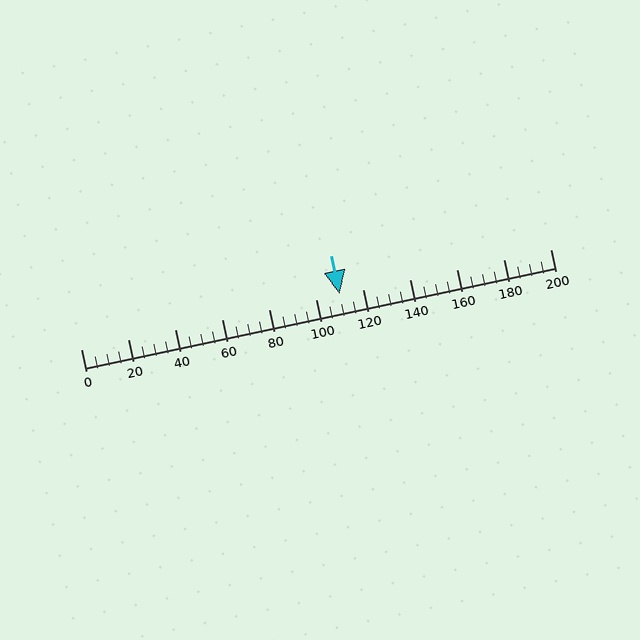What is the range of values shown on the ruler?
The ruler shows values from 0 to 200.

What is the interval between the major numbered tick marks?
The major tick marks are spaced 20 units apart.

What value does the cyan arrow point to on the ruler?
The cyan arrow points to approximately 110.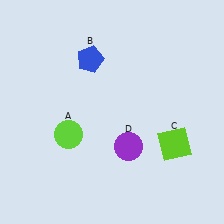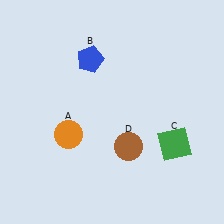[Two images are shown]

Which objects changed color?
A changed from lime to orange. C changed from lime to green. D changed from purple to brown.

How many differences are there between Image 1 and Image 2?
There are 3 differences between the two images.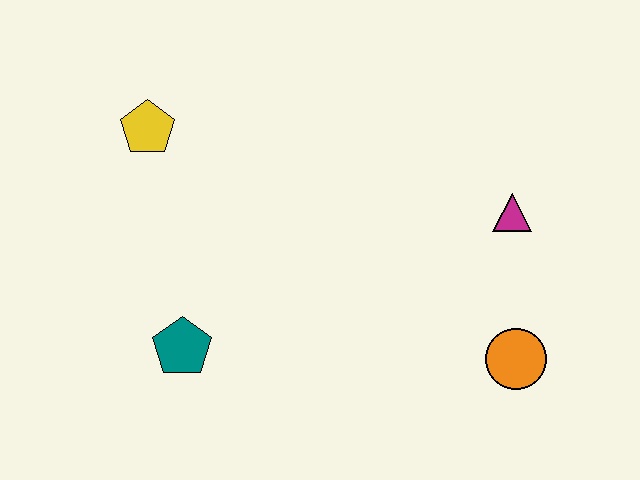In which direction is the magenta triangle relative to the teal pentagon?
The magenta triangle is to the right of the teal pentagon.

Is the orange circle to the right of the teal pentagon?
Yes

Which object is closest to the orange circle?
The magenta triangle is closest to the orange circle.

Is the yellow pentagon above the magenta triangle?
Yes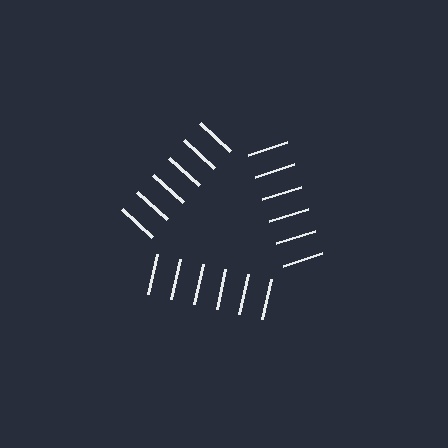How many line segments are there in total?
18 — 6 along each of the 3 edges.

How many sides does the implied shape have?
3 sides — the line-ends trace a triangle.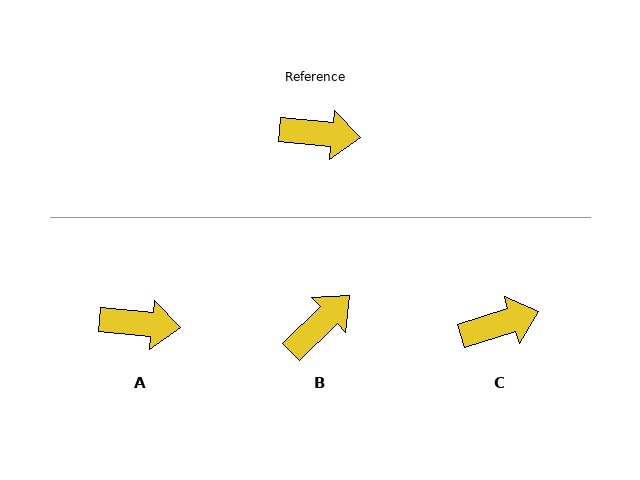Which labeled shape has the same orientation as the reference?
A.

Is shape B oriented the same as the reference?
No, it is off by about 50 degrees.